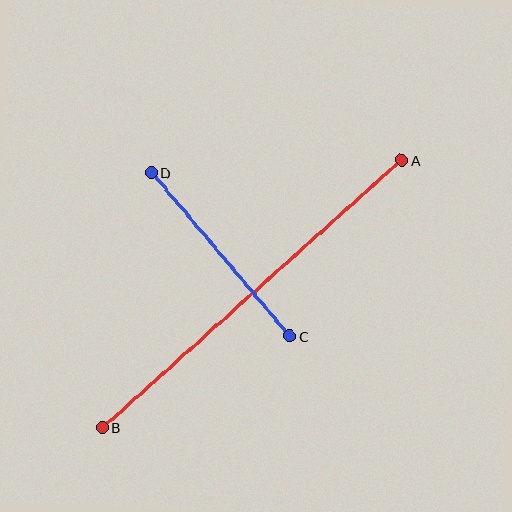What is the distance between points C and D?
The distance is approximately 214 pixels.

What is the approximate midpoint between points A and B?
The midpoint is at approximately (252, 294) pixels.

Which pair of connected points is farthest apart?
Points A and B are farthest apart.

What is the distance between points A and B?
The distance is approximately 401 pixels.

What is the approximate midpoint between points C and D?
The midpoint is at approximately (220, 255) pixels.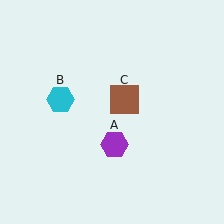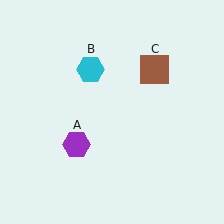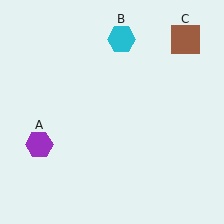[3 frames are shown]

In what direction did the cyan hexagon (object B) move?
The cyan hexagon (object B) moved up and to the right.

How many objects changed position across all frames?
3 objects changed position: purple hexagon (object A), cyan hexagon (object B), brown square (object C).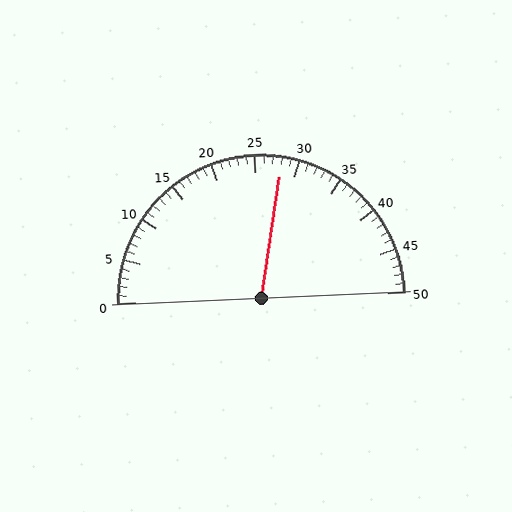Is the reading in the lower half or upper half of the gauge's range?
The reading is in the upper half of the range (0 to 50).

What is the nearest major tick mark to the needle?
The nearest major tick mark is 30.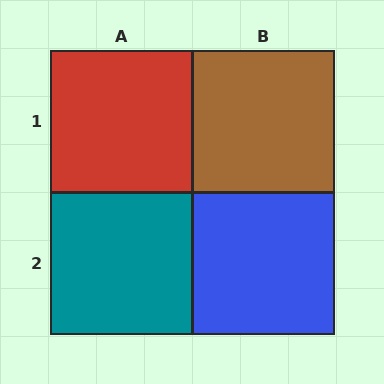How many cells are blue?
1 cell is blue.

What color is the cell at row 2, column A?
Teal.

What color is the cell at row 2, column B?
Blue.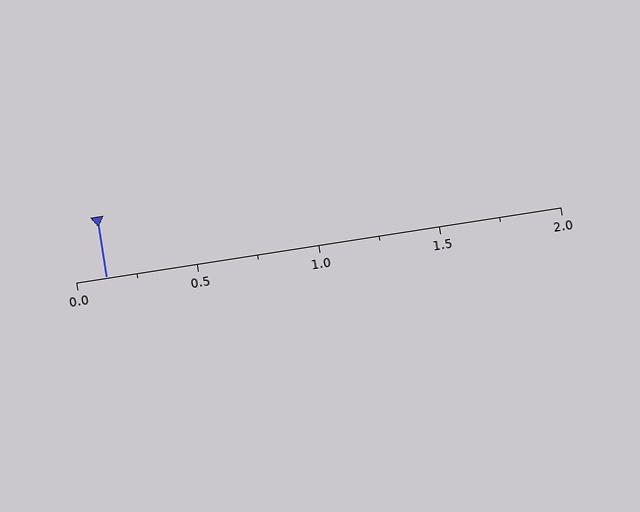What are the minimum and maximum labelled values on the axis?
The axis runs from 0.0 to 2.0.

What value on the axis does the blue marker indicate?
The marker indicates approximately 0.12.